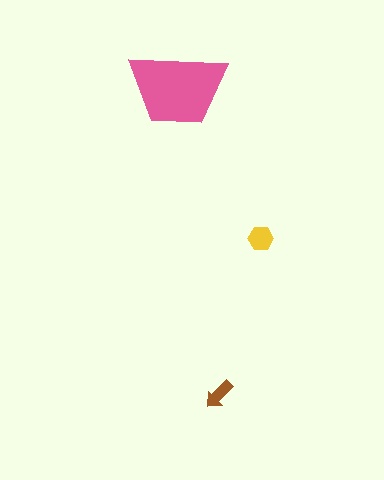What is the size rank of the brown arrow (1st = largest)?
3rd.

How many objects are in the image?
There are 3 objects in the image.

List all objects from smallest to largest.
The brown arrow, the yellow hexagon, the pink trapezoid.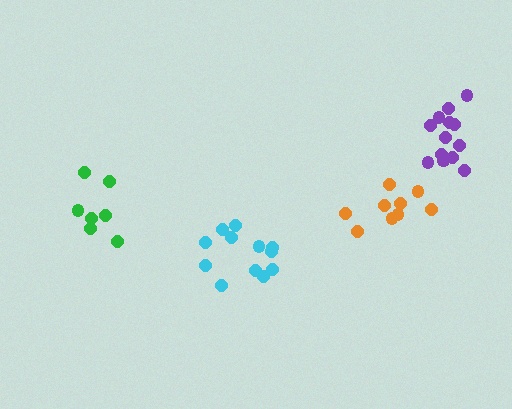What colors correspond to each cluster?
The clusters are colored: cyan, green, purple, orange.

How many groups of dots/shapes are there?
There are 4 groups.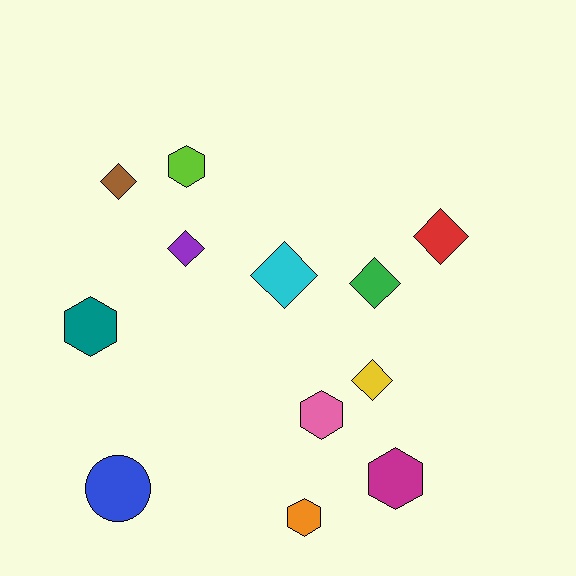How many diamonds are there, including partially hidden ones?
There are 6 diamonds.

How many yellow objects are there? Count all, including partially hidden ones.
There is 1 yellow object.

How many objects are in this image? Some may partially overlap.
There are 12 objects.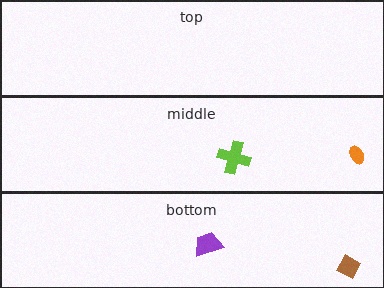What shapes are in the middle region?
The orange ellipse, the lime cross.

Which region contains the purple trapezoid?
The bottom region.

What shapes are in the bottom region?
The brown diamond, the purple trapezoid.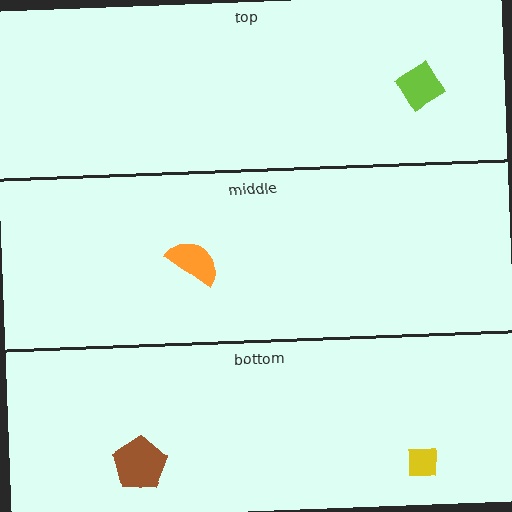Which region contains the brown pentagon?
The bottom region.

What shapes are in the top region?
The lime diamond.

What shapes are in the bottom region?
The yellow square, the brown pentagon.